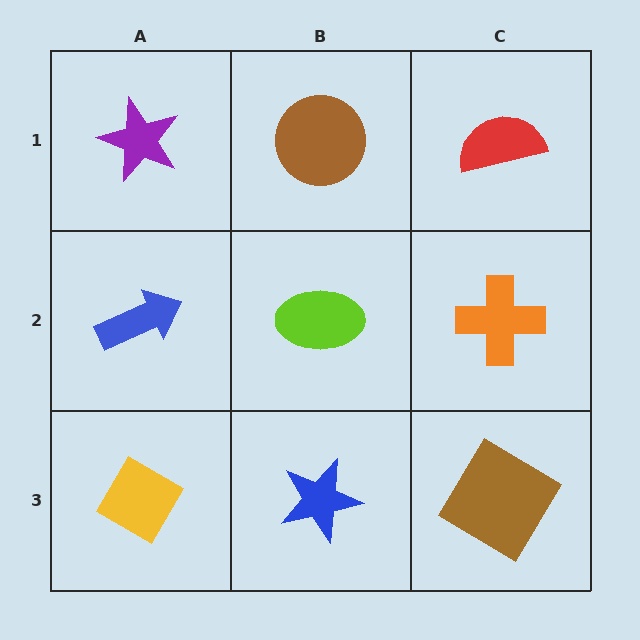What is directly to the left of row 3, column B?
A yellow diamond.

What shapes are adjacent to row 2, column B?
A brown circle (row 1, column B), a blue star (row 3, column B), a blue arrow (row 2, column A), an orange cross (row 2, column C).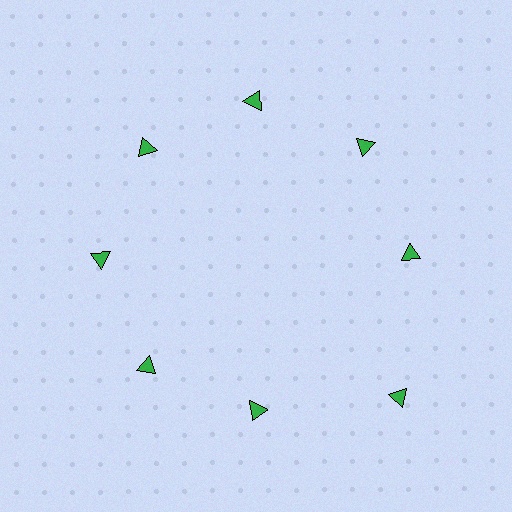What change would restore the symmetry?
The symmetry would be restored by moving it inward, back onto the ring so that all 8 triangles sit at equal angles and equal distance from the center.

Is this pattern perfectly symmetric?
No. The 8 green triangles are arranged in a ring, but one element near the 4 o'clock position is pushed outward from the center, breaking the 8-fold rotational symmetry.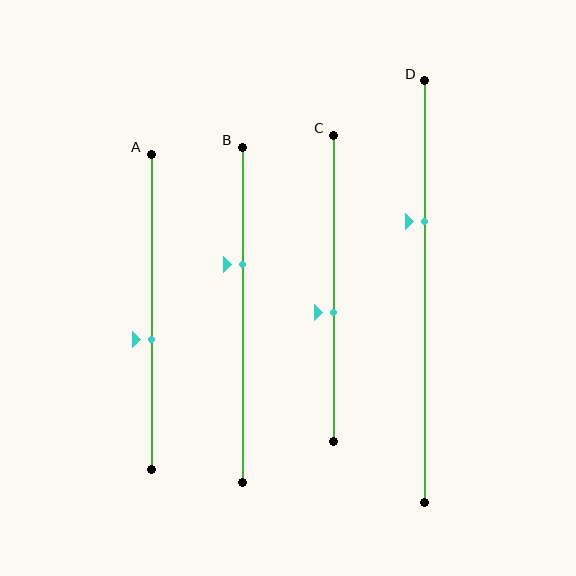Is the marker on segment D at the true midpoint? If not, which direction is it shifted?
No, the marker on segment D is shifted upward by about 17% of the segment length.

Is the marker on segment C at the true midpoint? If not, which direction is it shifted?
No, the marker on segment C is shifted downward by about 8% of the segment length.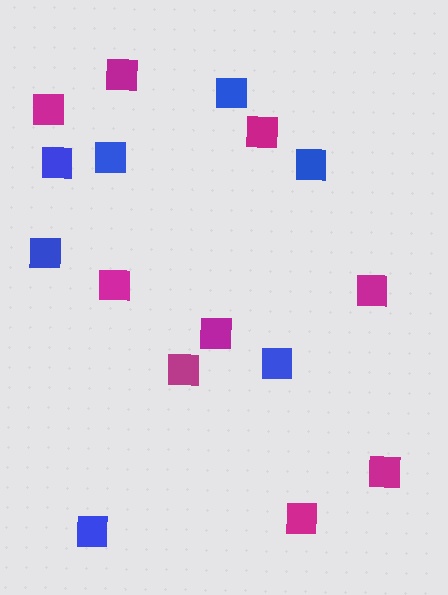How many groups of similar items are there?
There are 2 groups: one group of magenta squares (9) and one group of blue squares (7).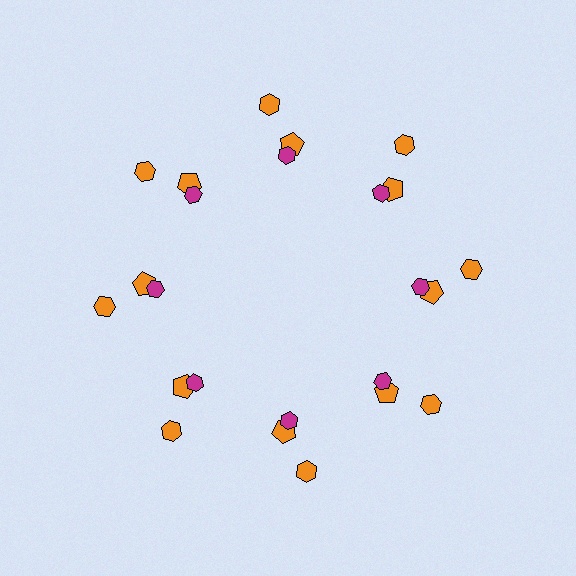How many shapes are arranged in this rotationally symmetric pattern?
There are 24 shapes, arranged in 8 groups of 3.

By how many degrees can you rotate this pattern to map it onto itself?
The pattern maps onto itself every 45 degrees of rotation.